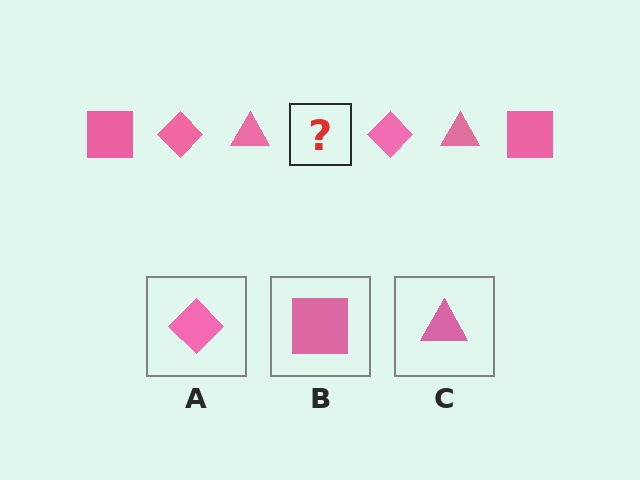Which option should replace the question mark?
Option B.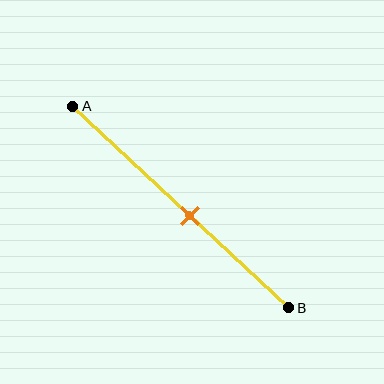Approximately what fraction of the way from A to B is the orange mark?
The orange mark is approximately 55% of the way from A to B.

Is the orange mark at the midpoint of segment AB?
No, the mark is at about 55% from A, not at the 50% midpoint.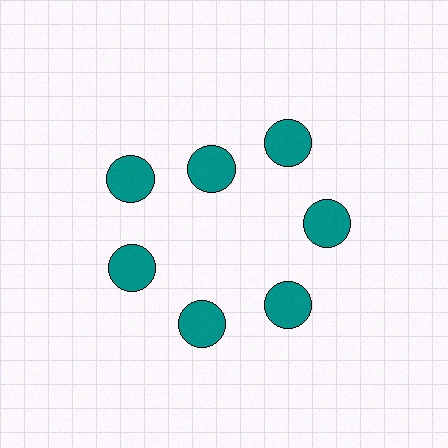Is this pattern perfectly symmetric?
No. The 7 teal circles are arranged in a ring, but one element near the 12 o'clock position is pulled inward toward the center, breaking the 7-fold rotational symmetry.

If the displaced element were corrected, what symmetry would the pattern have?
It would have 7-fold rotational symmetry — the pattern would map onto itself every 51 degrees.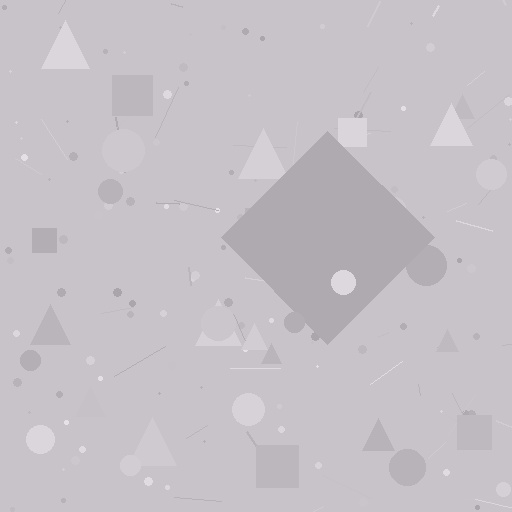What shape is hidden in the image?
A diamond is hidden in the image.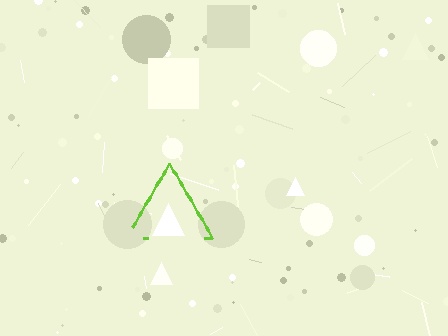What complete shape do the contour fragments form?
The contour fragments form a triangle.